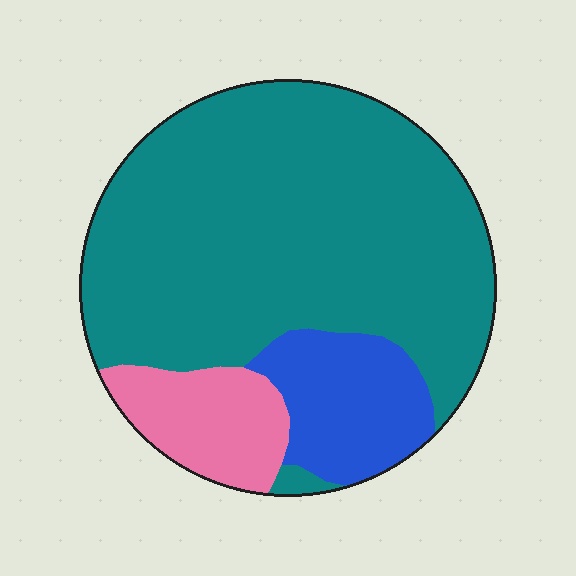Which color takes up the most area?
Teal, at roughly 75%.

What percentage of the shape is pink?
Pink takes up about one eighth (1/8) of the shape.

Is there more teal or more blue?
Teal.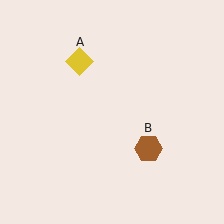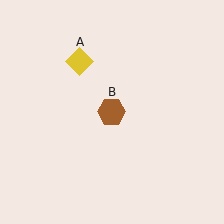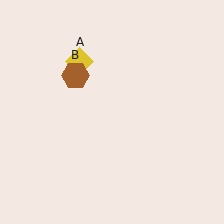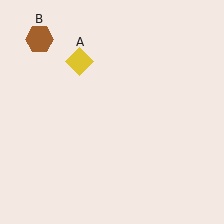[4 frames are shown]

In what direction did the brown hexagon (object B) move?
The brown hexagon (object B) moved up and to the left.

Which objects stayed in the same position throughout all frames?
Yellow diamond (object A) remained stationary.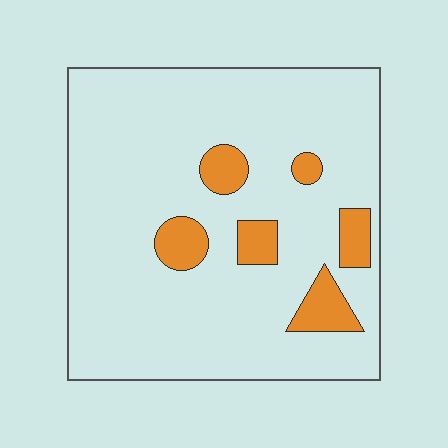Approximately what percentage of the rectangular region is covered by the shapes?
Approximately 10%.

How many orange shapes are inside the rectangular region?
6.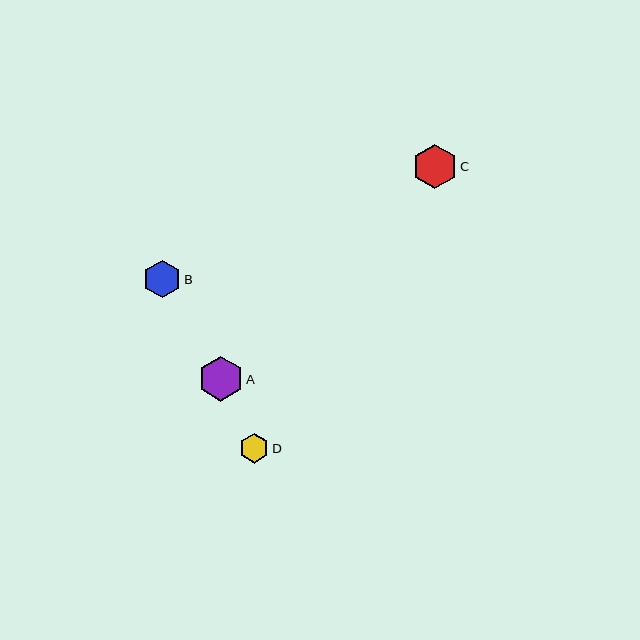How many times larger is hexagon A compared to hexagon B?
Hexagon A is approximately 1.2 times the size of hexagon B.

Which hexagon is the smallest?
Hexagon D is the smallest with a size of approximately 30 pixels.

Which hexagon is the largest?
Hexagon A is the largest with a size of approximately 45 pixels.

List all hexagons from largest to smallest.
From largest to smallest: A, C, B, D.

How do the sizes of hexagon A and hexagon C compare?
Hexagon A and hexagon C are approximately the same size.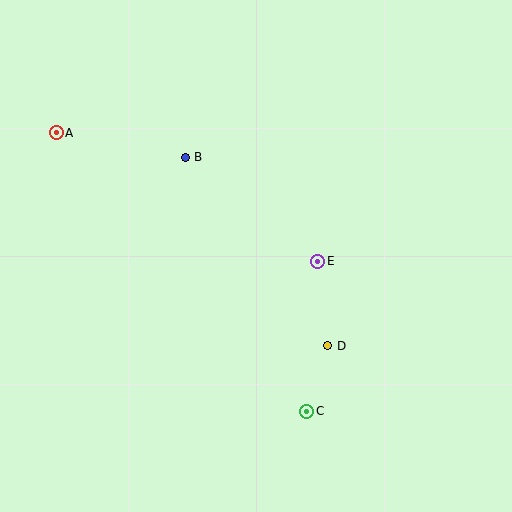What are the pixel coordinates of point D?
Point D is at (328, 346).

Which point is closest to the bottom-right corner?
Point C is closest to the bottom-right corner.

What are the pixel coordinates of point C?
Point C is at (307, 411).